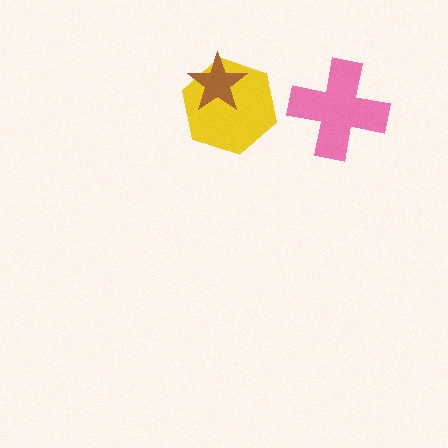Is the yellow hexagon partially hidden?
Yes, it is partially covered by another shape.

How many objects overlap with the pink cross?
0 objects overlap with the pink cross.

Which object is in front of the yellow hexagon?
The brown star is in front of the yellow hexagon.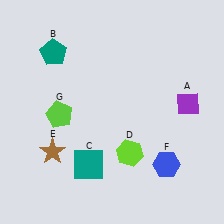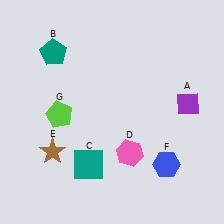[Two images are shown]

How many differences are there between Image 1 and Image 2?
There is 1 difference between the two images.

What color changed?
The hexagon (D) changed from lime in Image 1 to pink in Image 2.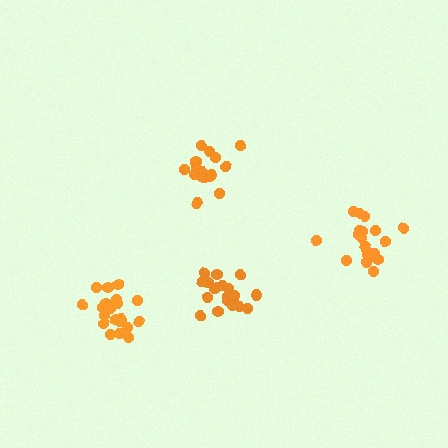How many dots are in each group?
Group 1: 20 dots, Group 2: 21 dots, Group 3: 20 dots, Group 4: 15 dots (76 total).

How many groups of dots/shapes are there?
There are 4 groups.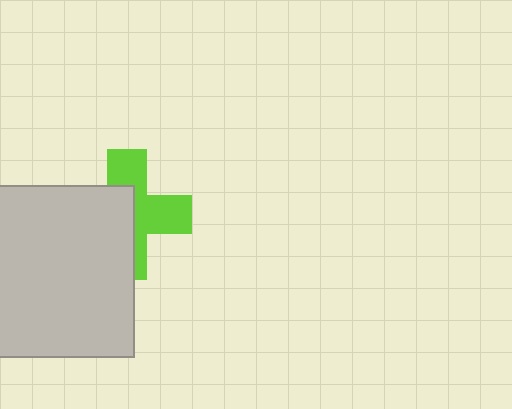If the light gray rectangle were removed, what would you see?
You would see the complete lime cross.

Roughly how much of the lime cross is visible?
About half of it is visible (roughly 49%).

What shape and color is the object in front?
The object in front is a light gray rectangle.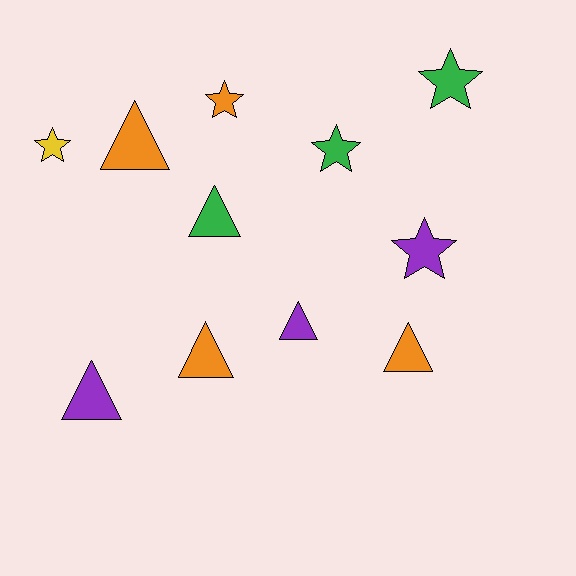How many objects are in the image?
There are 11 objects.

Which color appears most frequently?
Orange, with 4 objects.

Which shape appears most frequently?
Triangle, with 6 objects.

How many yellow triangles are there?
There are no yellow triangles.